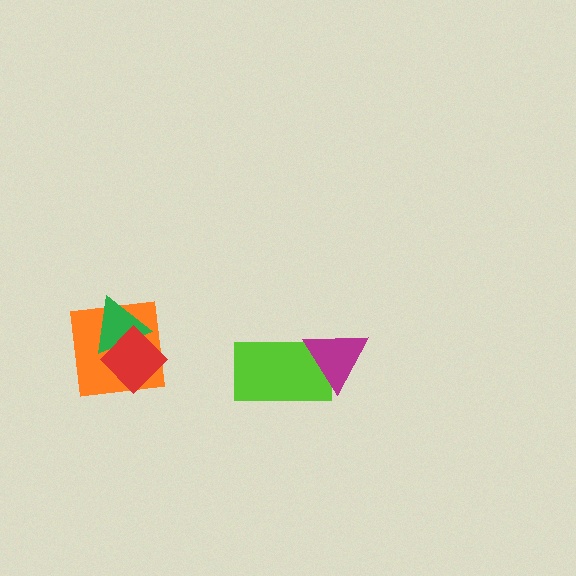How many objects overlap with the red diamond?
2 objects overlap with the red diamond.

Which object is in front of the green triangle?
The red diamond is in front of the green triangle.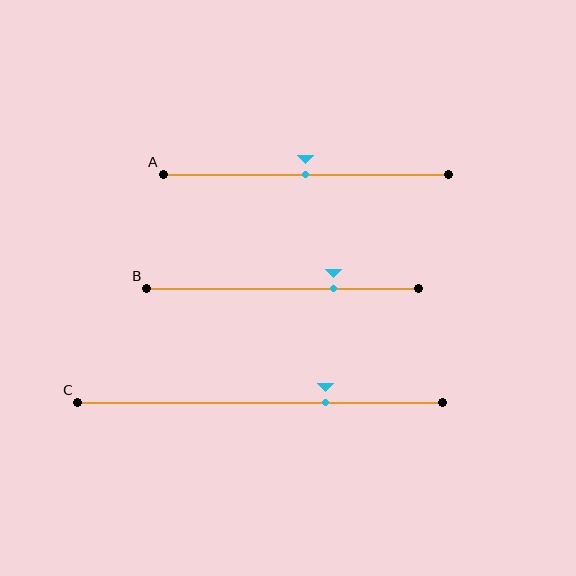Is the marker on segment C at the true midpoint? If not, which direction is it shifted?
No, the marker on segment C is shifted to the right by about 18% of the segment length.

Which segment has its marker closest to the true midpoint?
Segment A has its marker closest to the true midpoint.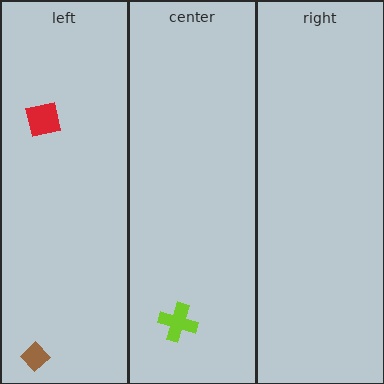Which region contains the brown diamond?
The left region.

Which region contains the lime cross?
The center region.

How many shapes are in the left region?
2.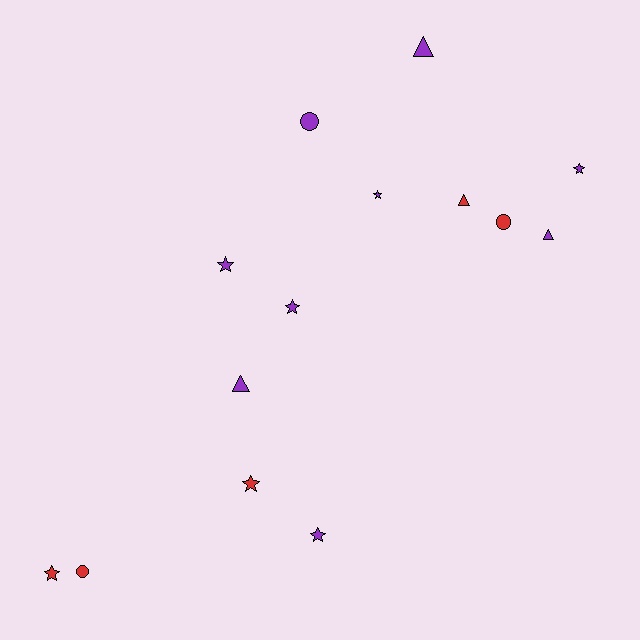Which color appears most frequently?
Purple, with 9 objects.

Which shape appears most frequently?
Star, with 7 objects.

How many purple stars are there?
There are 5 purple stars.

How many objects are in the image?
There are 14 objects.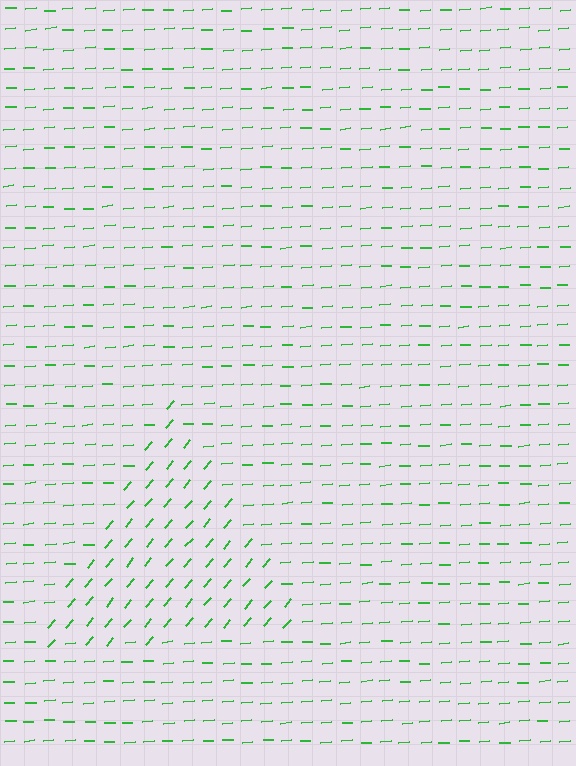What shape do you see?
I see a triangle.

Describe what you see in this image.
The image is filled with small green line segments. A triangle region in the image has lines oriented differently from the surrounding lines, creating a visible texture boundary.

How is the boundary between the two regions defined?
The boundary is defined purely by a change in line orientation (approximately 45 degrees difference). All lines are the same color and thickness.